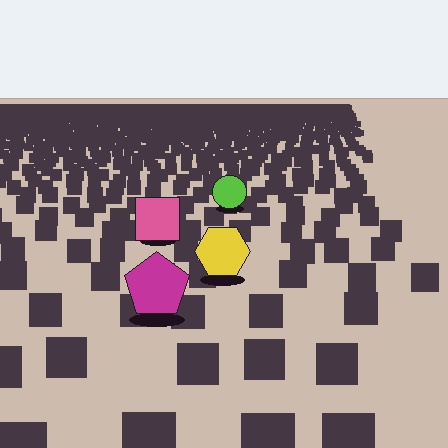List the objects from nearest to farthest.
From nearest to farthest: the magenta pentagon, the yellow hexagon, the pink square, the lime circle.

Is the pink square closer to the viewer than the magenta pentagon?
No. The magenta pentagon is closer — you can tell from the texture gradient: the ground texture is coarser near it.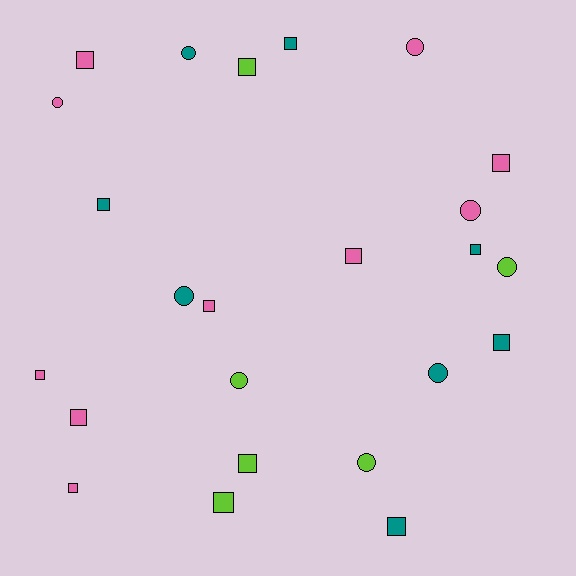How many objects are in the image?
There are 24 objects.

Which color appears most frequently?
Pink, with 10 objects.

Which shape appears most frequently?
Square, with 15 objects.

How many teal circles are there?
There are 3 teal circles.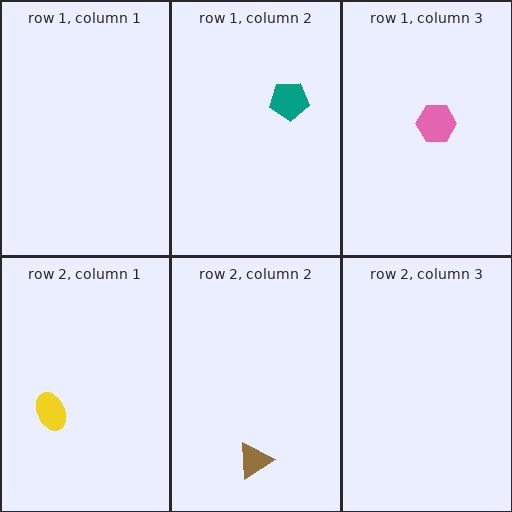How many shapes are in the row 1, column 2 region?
1.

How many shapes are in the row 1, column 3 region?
1.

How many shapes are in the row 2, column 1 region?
1.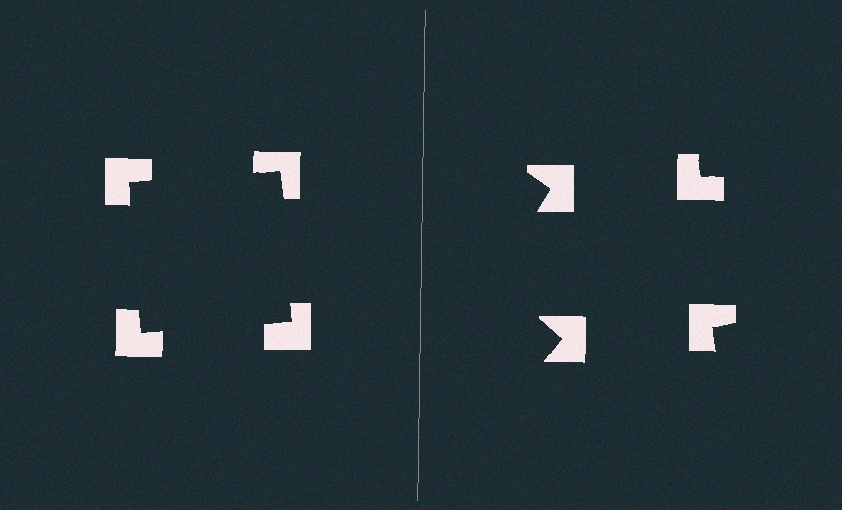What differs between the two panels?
The notched squares are positioned identically on both sides; only the wedge orientations differ. On the left they align to a square; on the right they are misaligned.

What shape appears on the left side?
An illusory square.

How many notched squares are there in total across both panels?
8 — 4 on each side.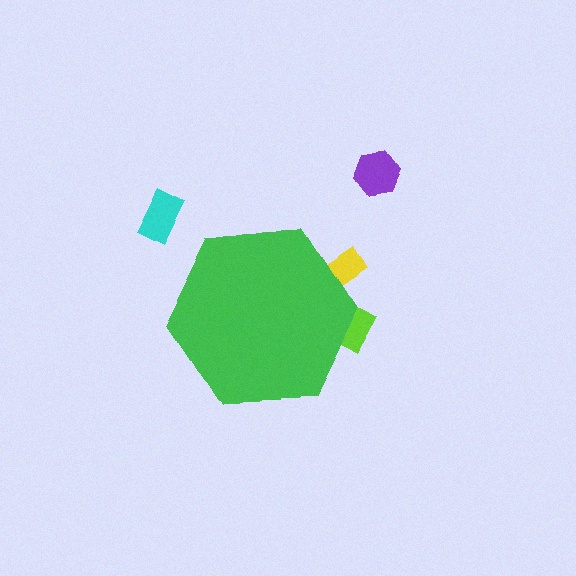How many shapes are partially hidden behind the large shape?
2 shapes are partially hidden.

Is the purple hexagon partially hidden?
No, the purple hexagon is fully visible.